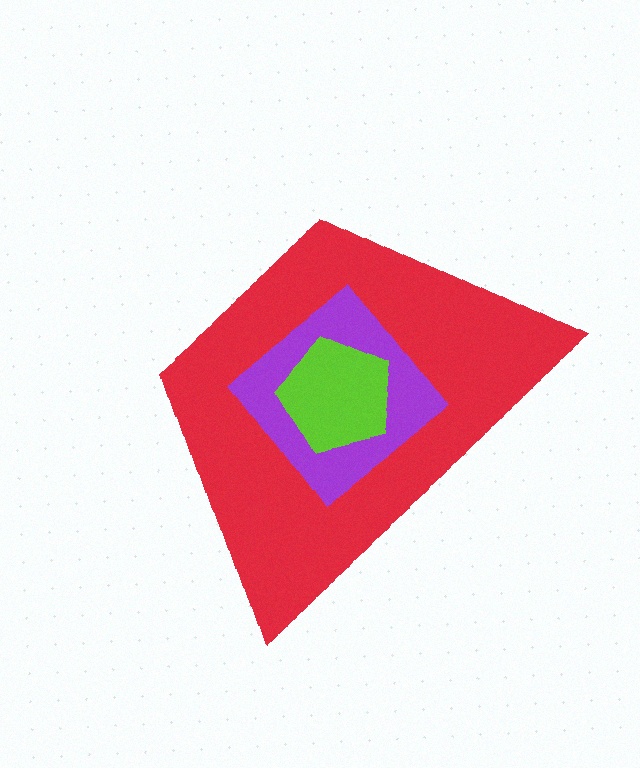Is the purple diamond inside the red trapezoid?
Yes.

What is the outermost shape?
The red trapezoid.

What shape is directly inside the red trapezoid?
The purple diamond.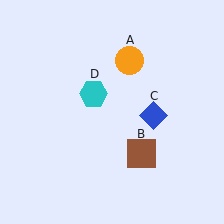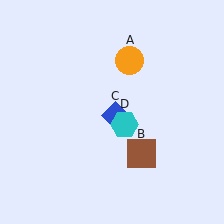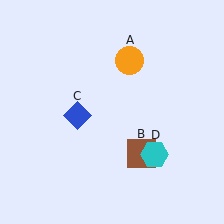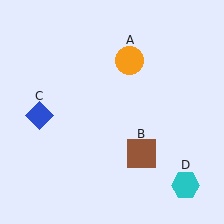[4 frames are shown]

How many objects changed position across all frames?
2 objects changed position: blue diamond (object C), cyan hexagon (object D).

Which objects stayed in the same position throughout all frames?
Orange circle (object A) and brown square (object B) remained stationary.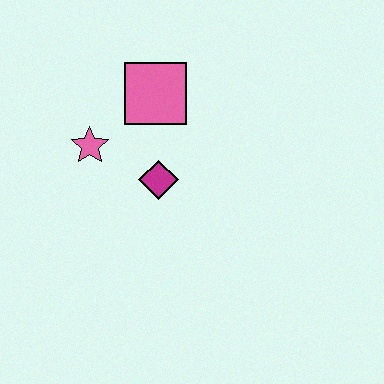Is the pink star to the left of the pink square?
Yes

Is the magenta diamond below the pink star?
Yes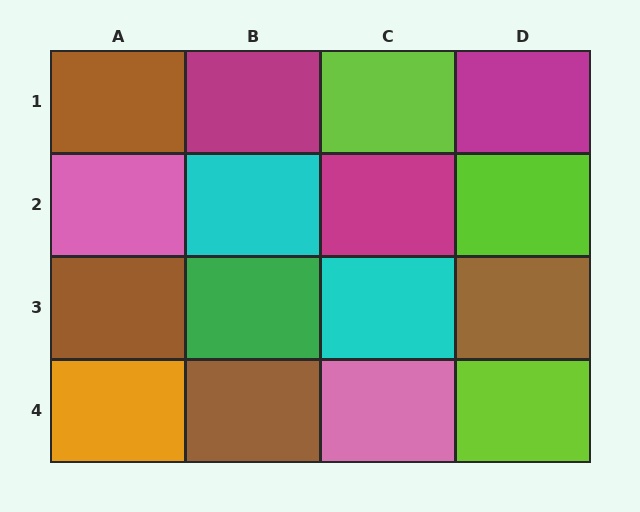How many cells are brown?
4 cells are brown.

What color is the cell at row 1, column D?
Magenta.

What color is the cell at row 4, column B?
Brown.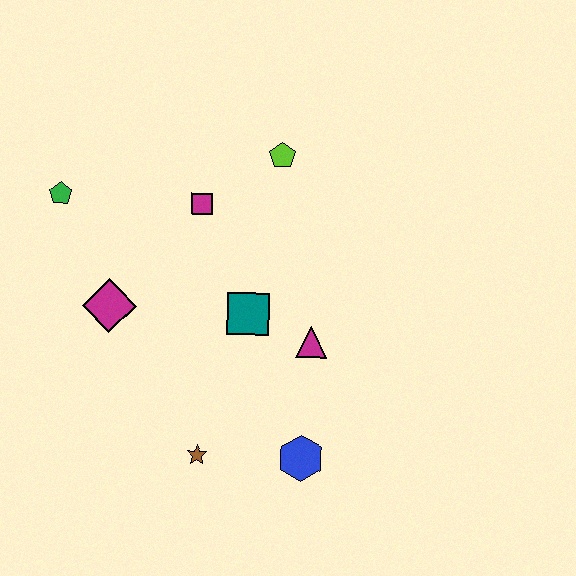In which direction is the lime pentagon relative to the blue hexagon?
The lime pentagon is above the blue hexagon.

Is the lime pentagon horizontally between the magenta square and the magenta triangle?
Yes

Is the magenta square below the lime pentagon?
Yes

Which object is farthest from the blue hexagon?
The green pentagon is farthest from the blue hexagon.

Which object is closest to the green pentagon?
The magenta diamond is closest to the green pentagon.